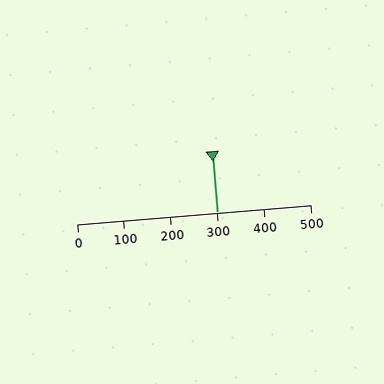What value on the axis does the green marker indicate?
The marker indicates approximately 300.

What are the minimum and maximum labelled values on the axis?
The axis runs from 0 to 500.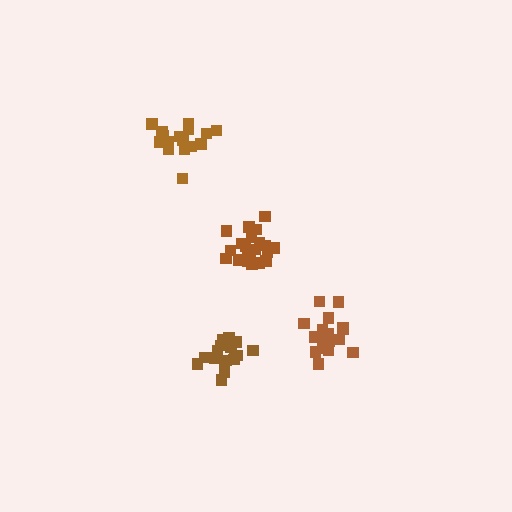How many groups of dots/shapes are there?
There are 4 groups.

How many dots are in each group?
Group 1: 21 dots, Group 2: 17 dots, Group 3: 19 dots, Group 4: 19 dots (76 total).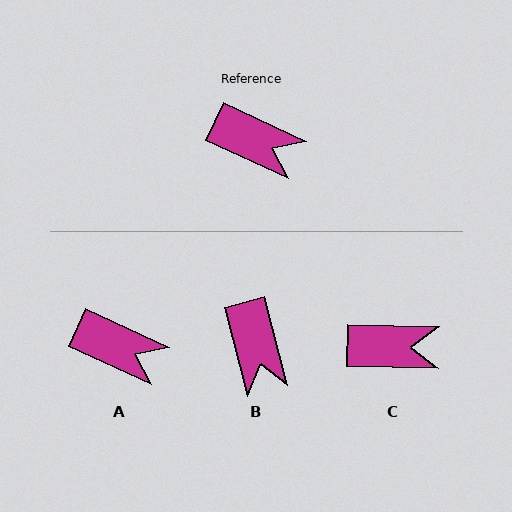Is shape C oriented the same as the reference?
No, it is off by about 24 degrees.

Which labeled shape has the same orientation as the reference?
A.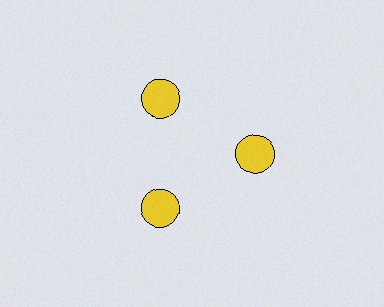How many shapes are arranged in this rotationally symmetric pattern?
There are 3 shapes, arranged in 3 groups of 1.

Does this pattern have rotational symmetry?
Yes, this pattern has 3-fold rotational symmetry. It looks the same after rotating 120 degrees around the center.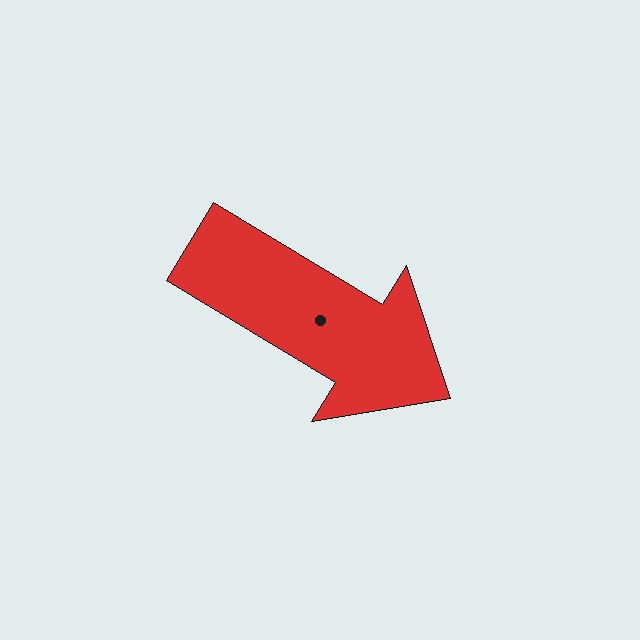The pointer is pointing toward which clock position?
Roughly 4 o'clock.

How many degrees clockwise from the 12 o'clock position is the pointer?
Approximately 121 degrees.